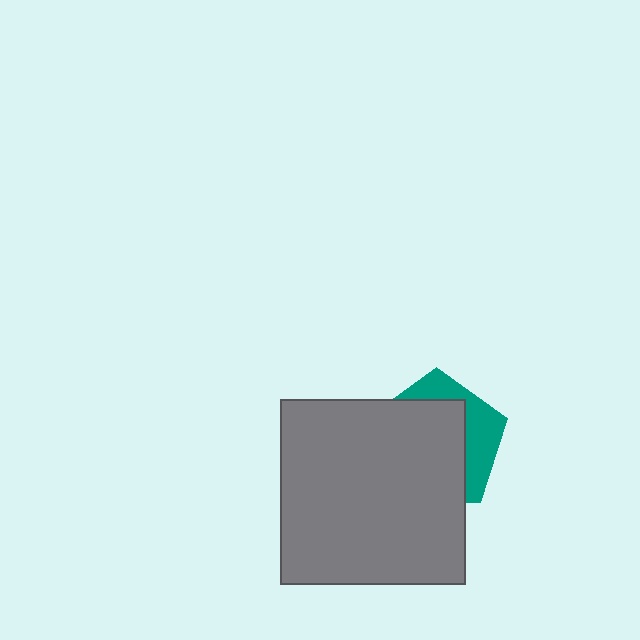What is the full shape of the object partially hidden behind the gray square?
The partially hidden object is a teal pentagon.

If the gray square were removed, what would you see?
You would see the complete teal pentagon.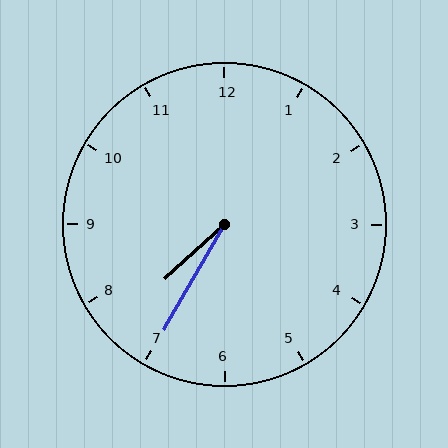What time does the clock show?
7:35.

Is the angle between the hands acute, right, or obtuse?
It is acute.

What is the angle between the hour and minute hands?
Approximately 18 degrees.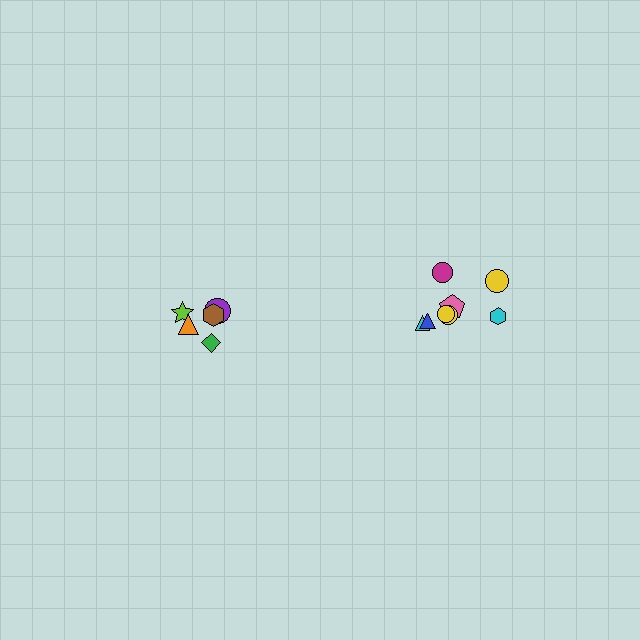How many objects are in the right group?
There are 8 objects.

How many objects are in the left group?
There are 5 objects.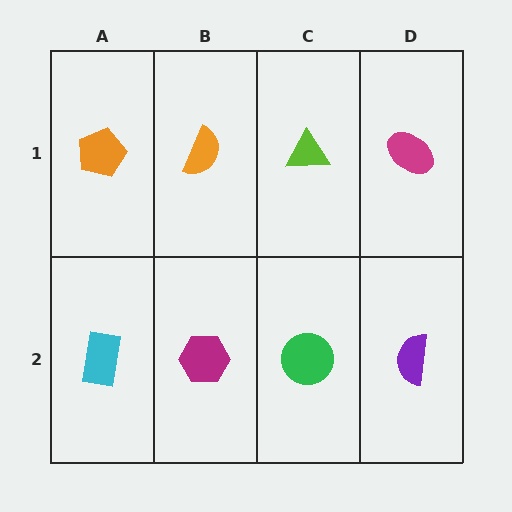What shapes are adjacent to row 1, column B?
A magenta hexagon (row 2, column B), an orange pentagon (row 1, column A), a lime triangle (row 1, column C).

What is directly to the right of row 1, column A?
An orange semicircle.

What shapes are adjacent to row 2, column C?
A lime triangle (row 1, column C), a magenta hexagon (row 2, column B), a purple semicircle (row 2, column D).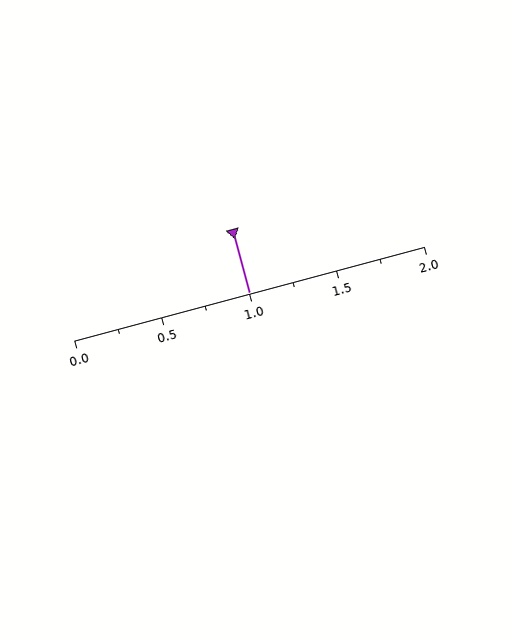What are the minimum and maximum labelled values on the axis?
The axis runs from 0.0 to 2.0.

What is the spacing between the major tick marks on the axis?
The major ticks are spaced 0.5 apart.